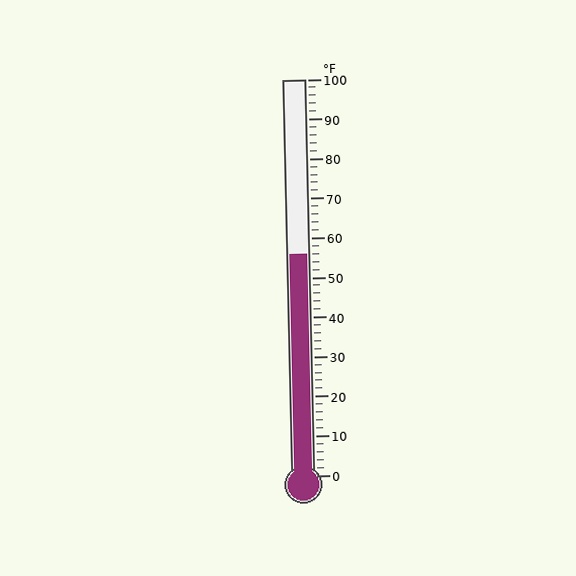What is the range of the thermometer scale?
The thermometer scale ranges from 0°F to 100°F.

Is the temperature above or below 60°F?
The temperature is below 60°F.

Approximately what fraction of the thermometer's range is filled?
The thermometer is filled to approximately 55% of its range.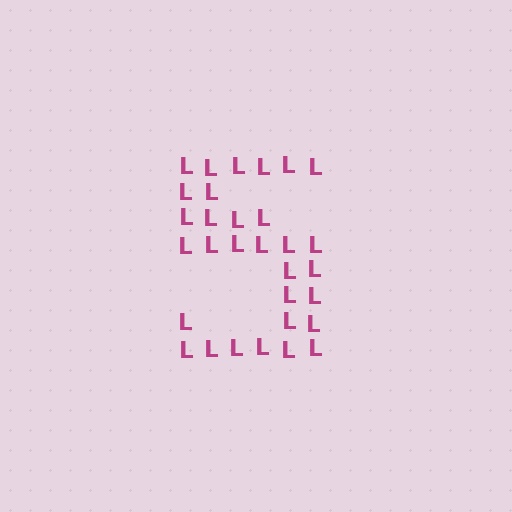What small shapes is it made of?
It is made of small letter L's.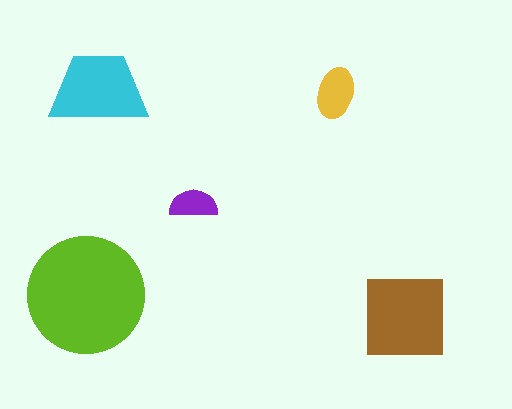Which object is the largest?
The lime circle.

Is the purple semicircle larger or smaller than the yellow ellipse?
Smaller.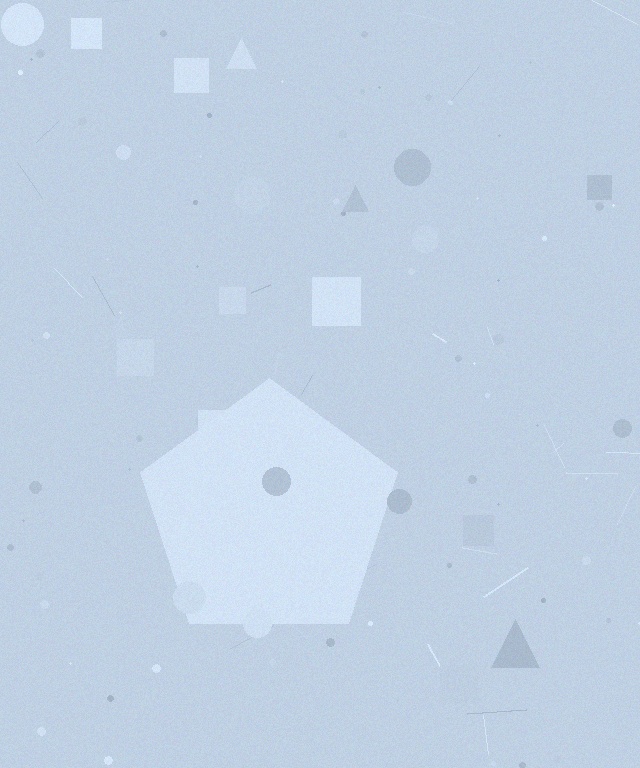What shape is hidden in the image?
A pentagon is hidden in the image.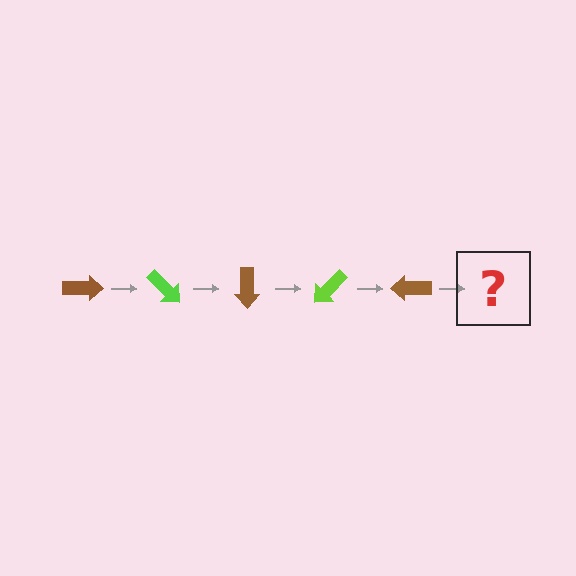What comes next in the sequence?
The next element should be a lime arrow, rotated 225 degrees from the start.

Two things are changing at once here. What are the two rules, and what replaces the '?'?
The two rules are that it rotates 45 degrees each step and the color cycles through brown and lime. The '?' should be a lime arrow, rotated 225 degrees from the start.